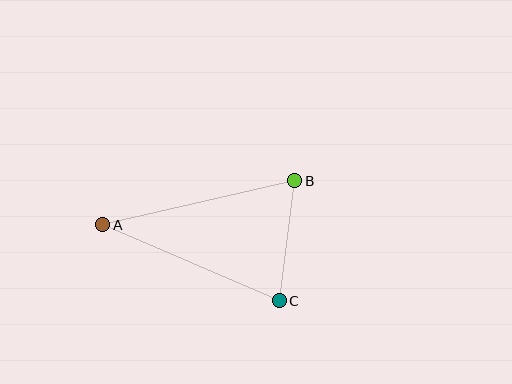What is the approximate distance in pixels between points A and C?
The distance between A and C is approximately 192 pixels.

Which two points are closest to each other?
Points B and C are closest to each other.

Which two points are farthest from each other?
Points A and B are farthest from each other.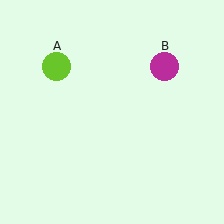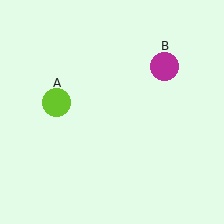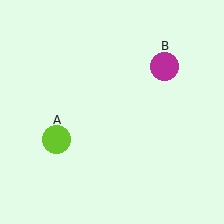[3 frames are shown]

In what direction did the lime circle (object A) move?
The lime circle (object A) moved down.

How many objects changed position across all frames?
1 object changed position: lime circle (object A).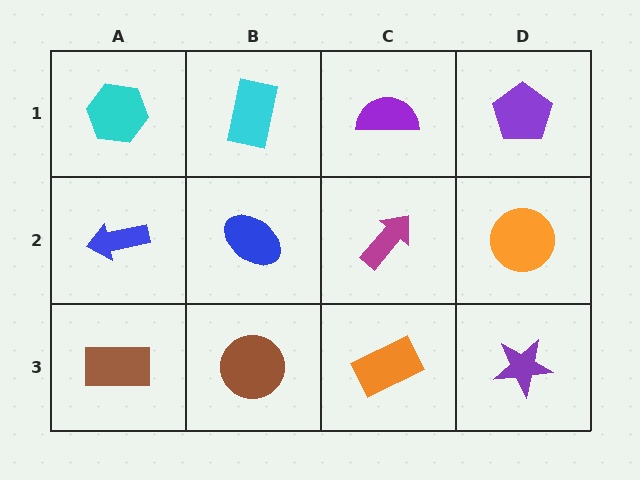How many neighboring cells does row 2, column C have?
4.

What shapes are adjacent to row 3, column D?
An orange circle (row 2, column D), an orange rectangle (row 3, column C).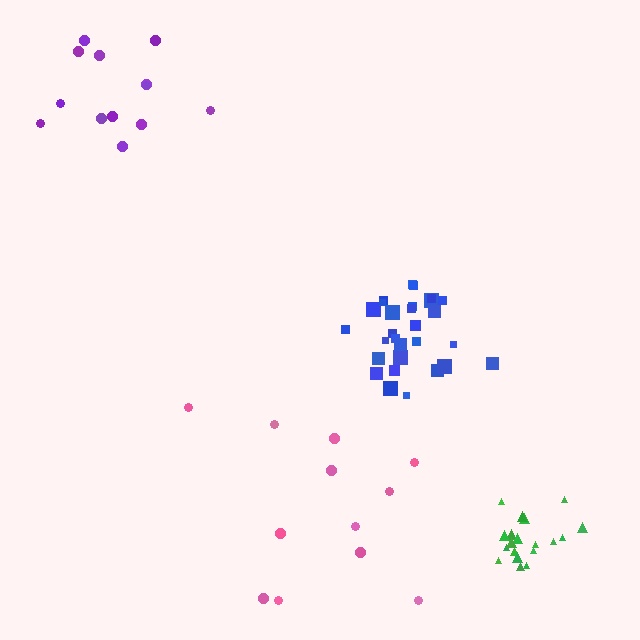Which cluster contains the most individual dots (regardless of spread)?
Blue (29).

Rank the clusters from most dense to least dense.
green, blue, purple, pink.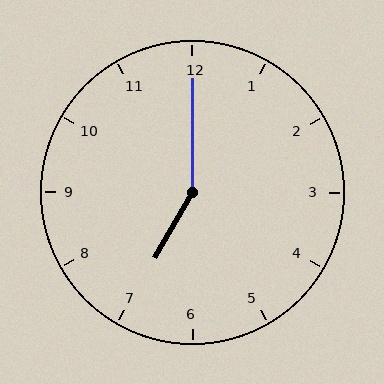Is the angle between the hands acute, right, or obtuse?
It is obtuse.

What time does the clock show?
7:00.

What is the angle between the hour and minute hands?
Approximately 150 degrees.